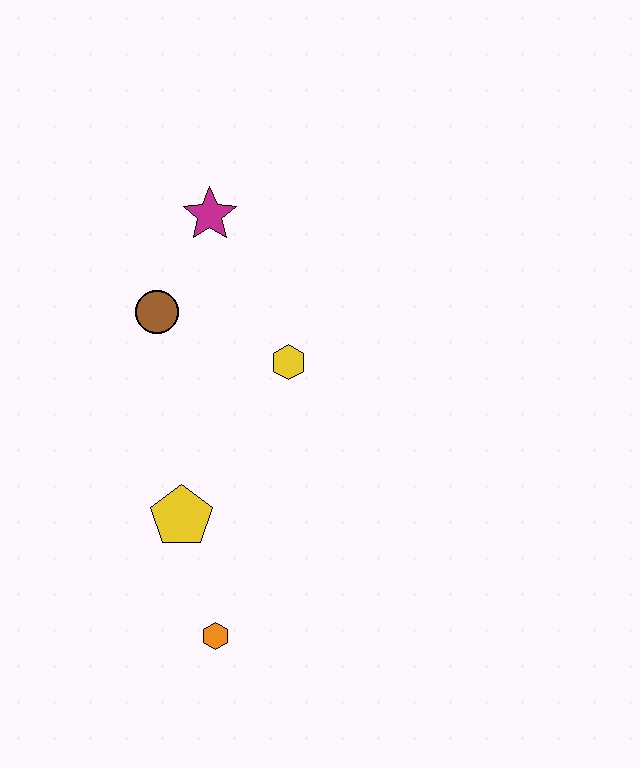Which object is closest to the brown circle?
The magenta star is closest to the brown circle.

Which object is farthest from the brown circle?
The orange hexagon is farthest from the brown circle.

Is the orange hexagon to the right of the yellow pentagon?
Yes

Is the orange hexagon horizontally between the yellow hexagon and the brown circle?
Yes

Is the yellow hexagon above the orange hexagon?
Yes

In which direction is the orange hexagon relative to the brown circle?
The orange hexagon is below the brown circle.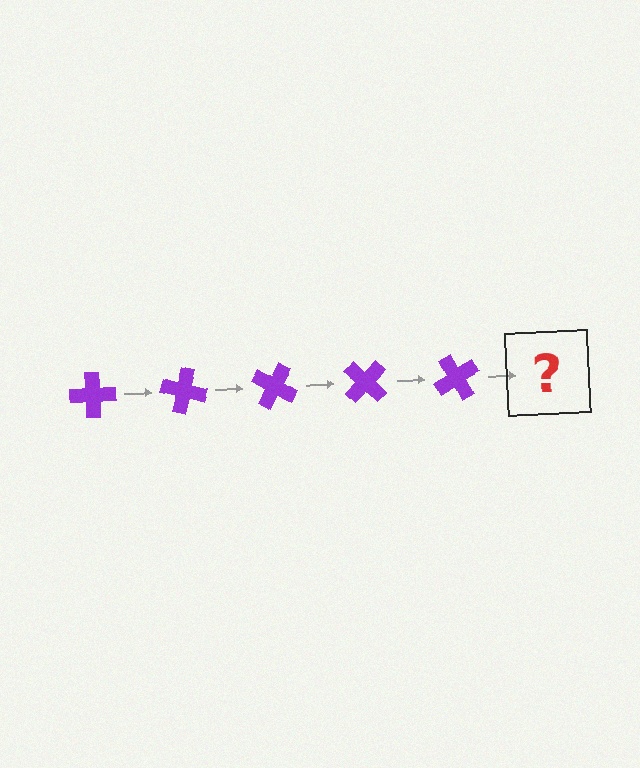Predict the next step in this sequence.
The next step is a purple cross rotated 75 degrees.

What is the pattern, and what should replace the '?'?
The pattern is that the cross rotates 15 degrees each step. The '?' should be a purple cross rotated 75 degrees.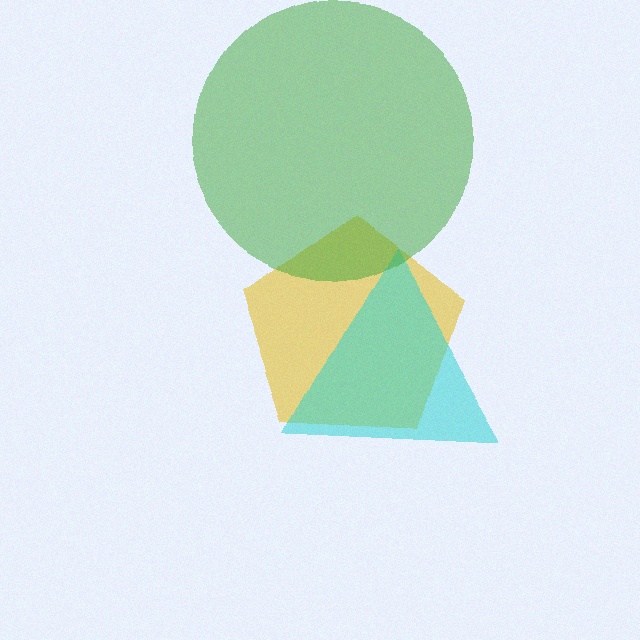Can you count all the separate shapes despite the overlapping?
Yes, there are 3 separate shapes.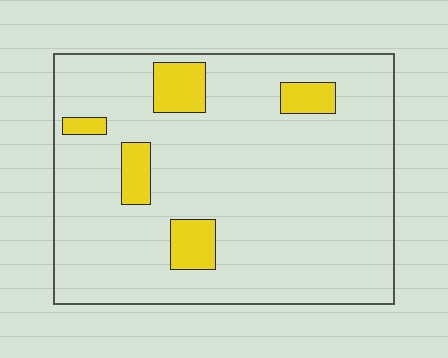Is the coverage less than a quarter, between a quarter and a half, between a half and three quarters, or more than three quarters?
Less than a quarter.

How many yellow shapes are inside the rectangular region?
5.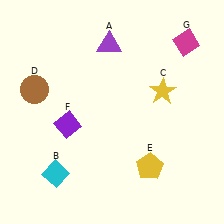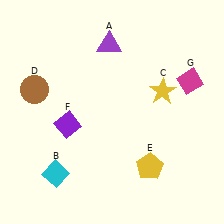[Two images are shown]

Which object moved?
The magenta diamond (G) moved down.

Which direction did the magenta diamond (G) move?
The magenta diamond (G) moved down.